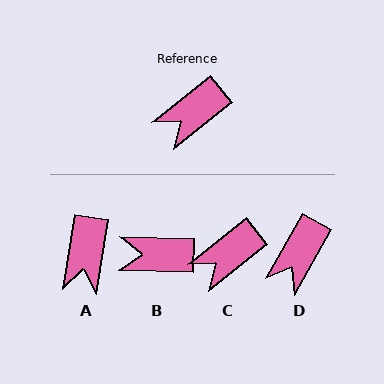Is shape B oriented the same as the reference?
No, it is off by about 40 degrees.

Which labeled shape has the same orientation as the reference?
C.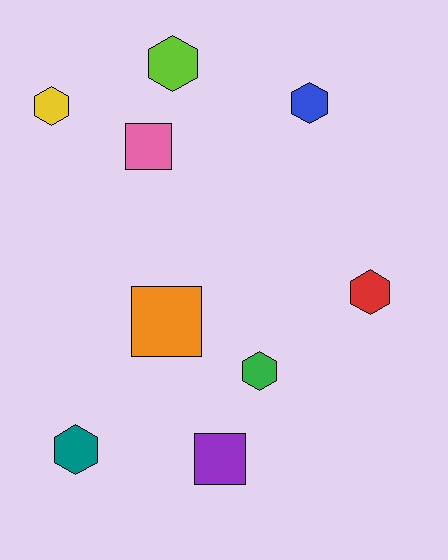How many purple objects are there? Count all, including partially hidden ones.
There is 1 purple object.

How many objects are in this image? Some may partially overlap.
There are 9 objects.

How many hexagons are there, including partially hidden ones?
There are 6 hexagons.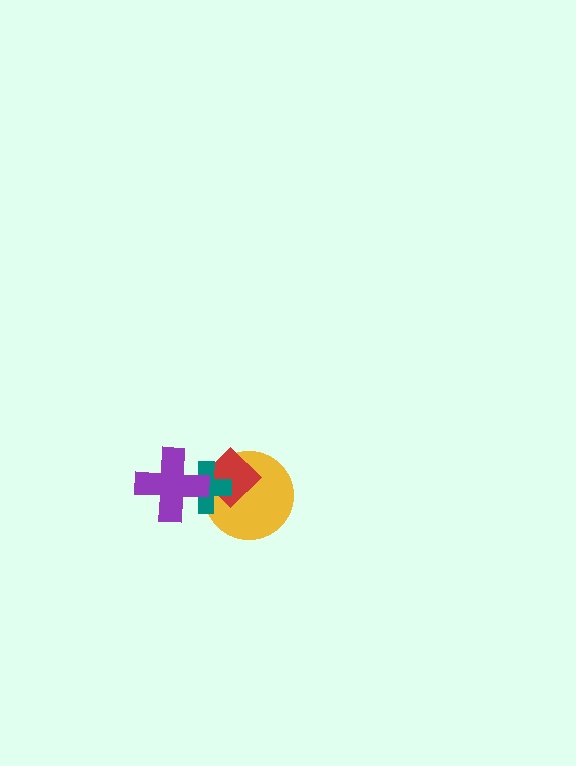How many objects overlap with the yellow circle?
2 objects overlap with the yellow circle.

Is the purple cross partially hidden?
No, no other shape covers it.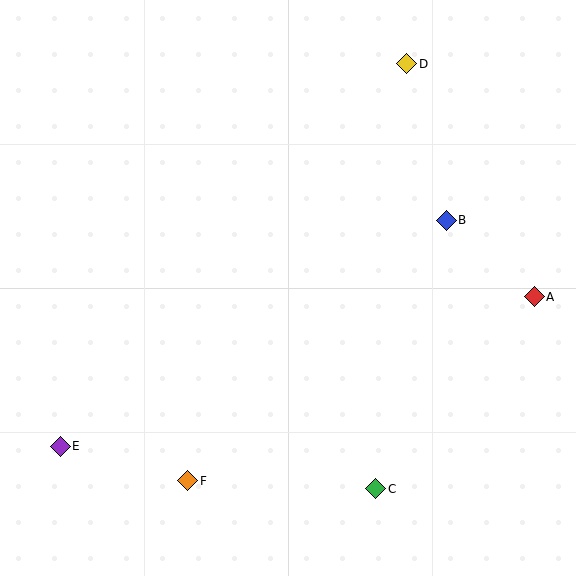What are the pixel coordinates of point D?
Point D is at (407, 64).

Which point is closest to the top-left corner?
Point D is closest to the top-left corner.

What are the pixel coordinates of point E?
Point E is at (60, 446).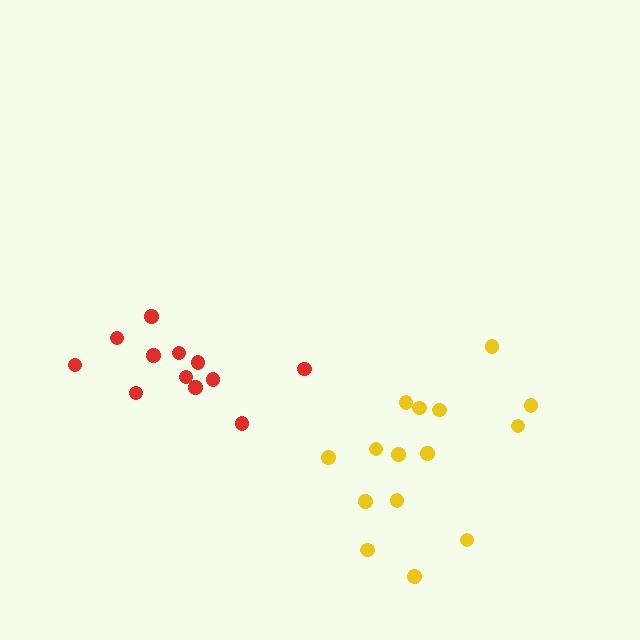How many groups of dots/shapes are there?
There are 2 groups.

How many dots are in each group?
Group 1: 12 dots, Group 2: 15 dots (27 total).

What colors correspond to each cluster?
The clusters are colored: red, yellow.